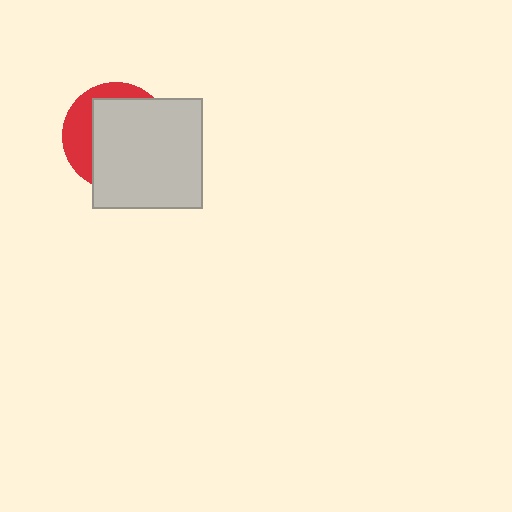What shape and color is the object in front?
The object in front is a light gray square.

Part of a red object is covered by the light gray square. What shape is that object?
It is a circle.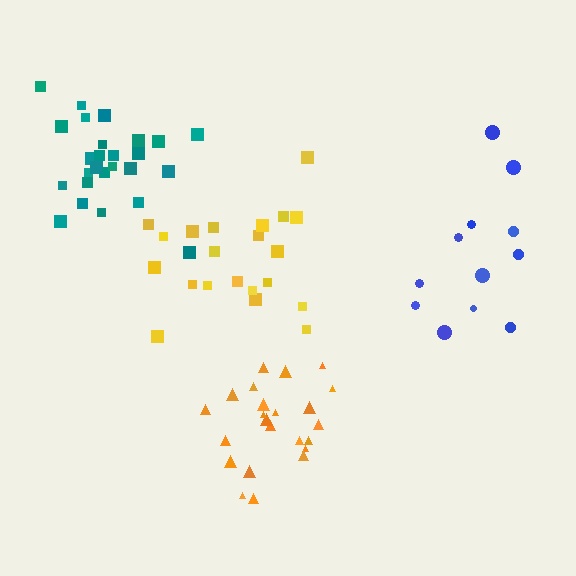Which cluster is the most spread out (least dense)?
Blue.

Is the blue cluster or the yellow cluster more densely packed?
Yellow.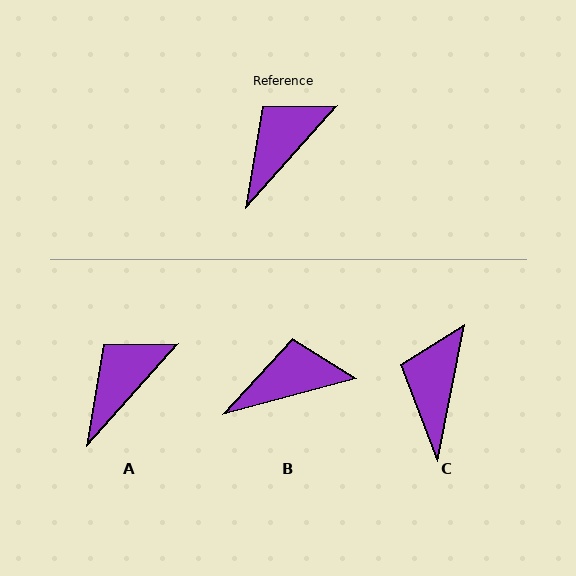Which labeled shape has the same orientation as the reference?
A.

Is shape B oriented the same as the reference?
No, it is off by about 34 degrees.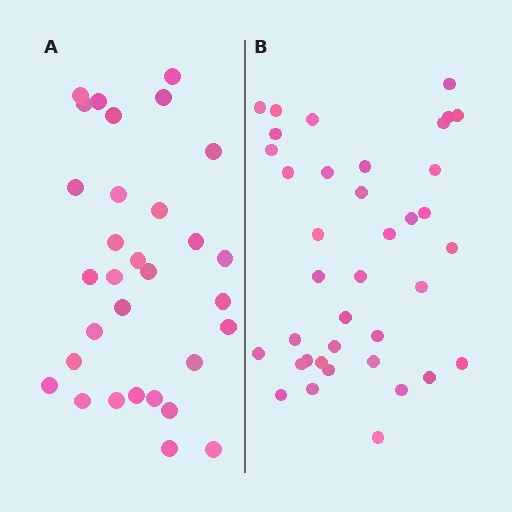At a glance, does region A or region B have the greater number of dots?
Region B (the right region) has more dots.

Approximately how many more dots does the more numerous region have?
Region B has roughly 8 or so more dots than region A.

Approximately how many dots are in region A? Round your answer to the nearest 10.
About 30 dots. (The exact count is 31, which rounds to 30.)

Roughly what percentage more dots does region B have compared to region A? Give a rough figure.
About 25% more.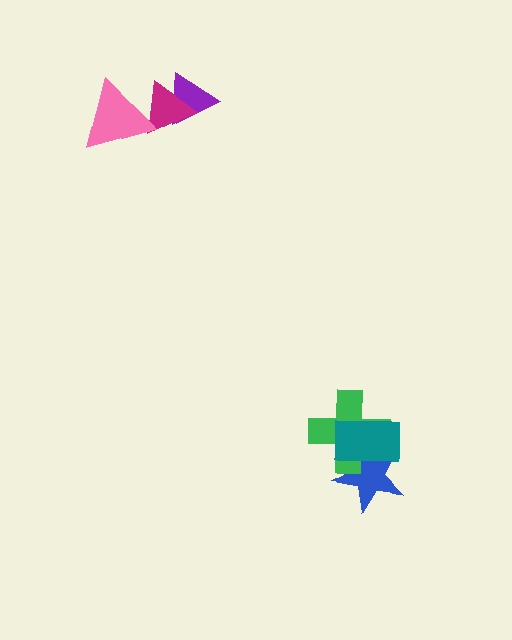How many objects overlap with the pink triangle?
1 object overlaps with the pink triangle.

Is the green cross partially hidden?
Yes, it is partially covered by another shape.